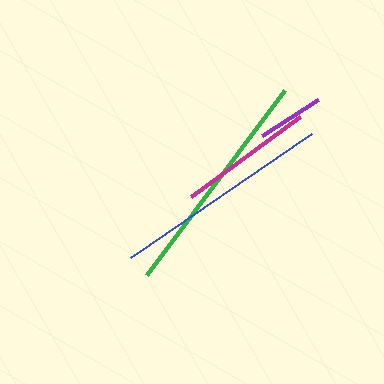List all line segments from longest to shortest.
From longest to shortest: green, blue, magenta, purple.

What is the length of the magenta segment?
The magenta segment is approximately 135 pixels long.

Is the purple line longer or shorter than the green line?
The green line is longer than the purple line.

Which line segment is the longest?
The green line is the longest at approximately 231 pixels.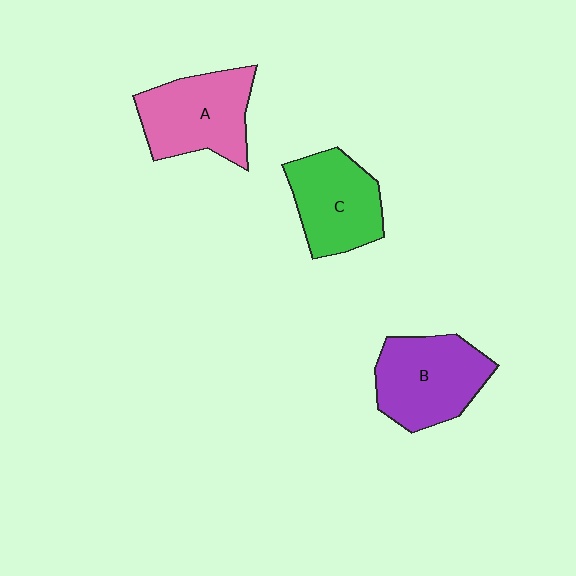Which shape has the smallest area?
Shape C (green).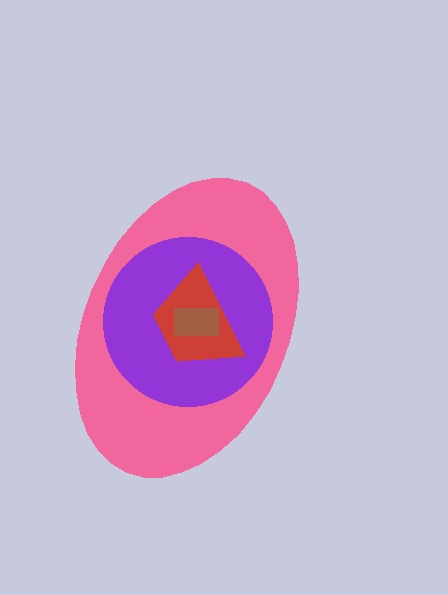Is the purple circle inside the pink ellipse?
Yes.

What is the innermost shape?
The brown rectangle.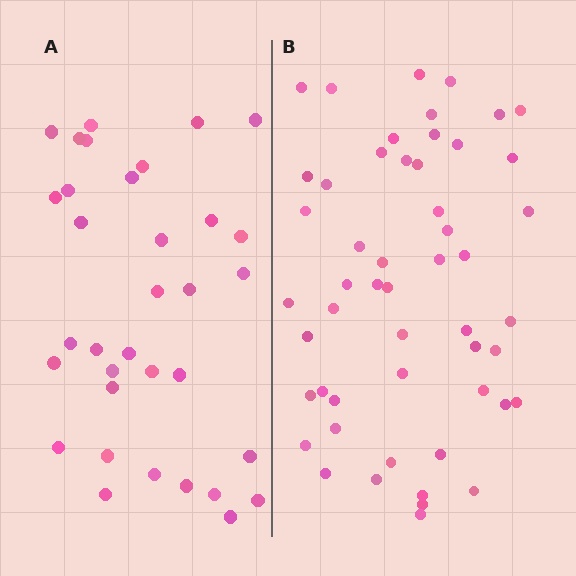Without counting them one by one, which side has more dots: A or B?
Region B (the right region) has more dots.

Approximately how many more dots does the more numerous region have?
Region B has approximately 20 more dots than region A.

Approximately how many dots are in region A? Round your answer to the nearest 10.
About 30 dots. (The exact count is 34, which rounds to 30.)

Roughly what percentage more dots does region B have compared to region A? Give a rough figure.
About 55% more.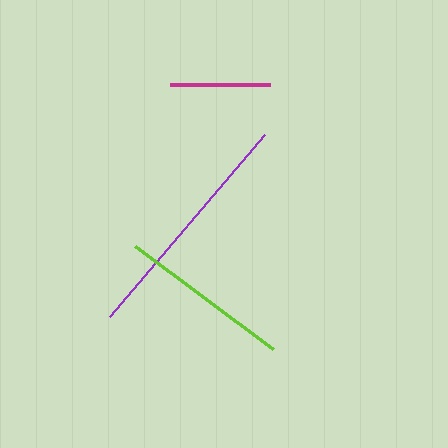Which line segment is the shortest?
The magenta line is the shortest at approximately 100 pixels.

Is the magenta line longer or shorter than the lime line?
The lime line is longer than the magenta line.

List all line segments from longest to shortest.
From longest to shortest: purple, lime, magenta.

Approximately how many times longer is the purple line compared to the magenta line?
The purple line is approximately 2.4 times the length of the magenta line.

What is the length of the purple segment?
The purple segment is approximately 239 pixels long.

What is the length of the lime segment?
The lime segment is approximately 173 pixels long.